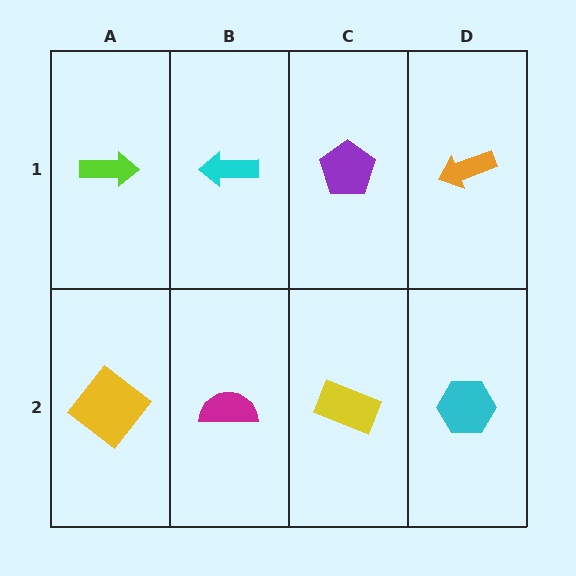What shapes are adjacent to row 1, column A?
A yellow diamond (row 2, column A), a cyan arrow (row 1, column B).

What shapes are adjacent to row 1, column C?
A yellow rectangle (row 2, column C), a cyan arrow (row 1, column B), an orange arrow (row 1, column D).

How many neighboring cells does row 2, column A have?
2.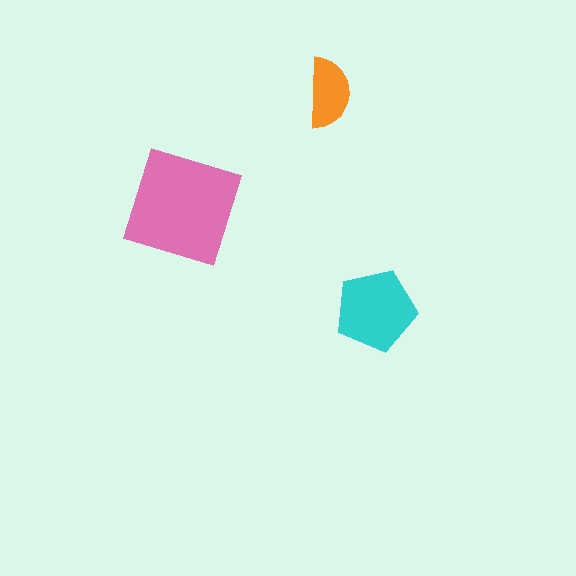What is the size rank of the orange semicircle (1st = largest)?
3rd.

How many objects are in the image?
There are 3 objects in the image.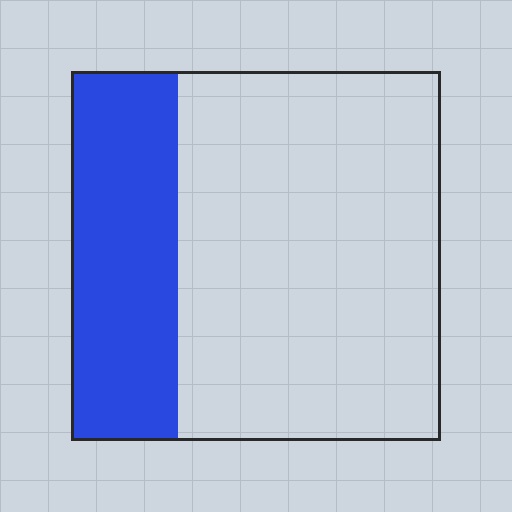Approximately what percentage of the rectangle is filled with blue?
Approximately 30%.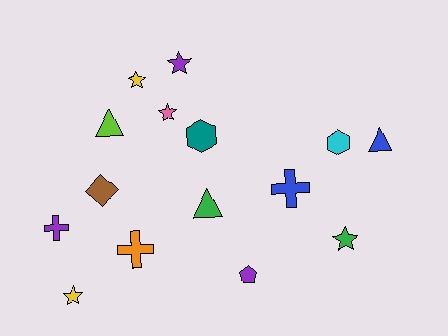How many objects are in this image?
There are 15 objects.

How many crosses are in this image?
There are 3 crosses.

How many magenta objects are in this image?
There are no magenta objects.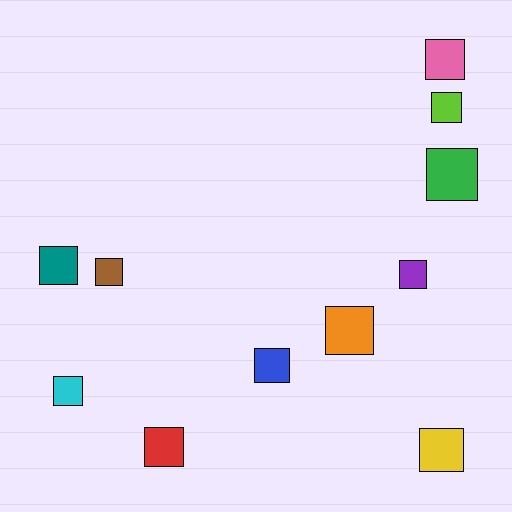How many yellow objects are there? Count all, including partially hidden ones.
There is 1 yellow object.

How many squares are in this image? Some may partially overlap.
There are 11 squares.